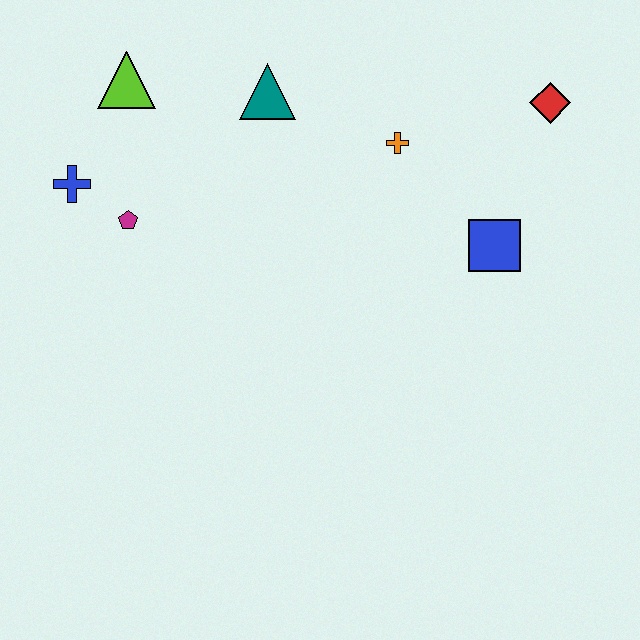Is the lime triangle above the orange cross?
Yes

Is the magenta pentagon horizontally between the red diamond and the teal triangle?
No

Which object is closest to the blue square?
The orange cross is closest to the blue square.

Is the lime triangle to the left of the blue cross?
No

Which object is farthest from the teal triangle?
The red diamond is farthest from the teal triangle.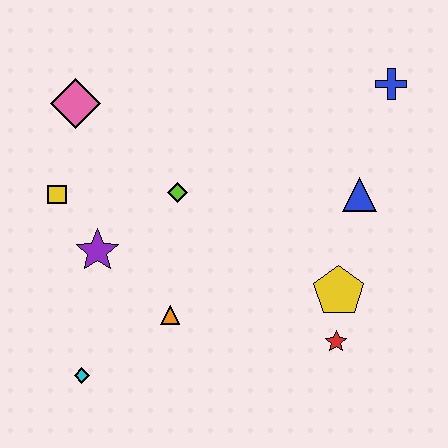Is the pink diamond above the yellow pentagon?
Yes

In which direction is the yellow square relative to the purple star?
The yellow square is above the purple star.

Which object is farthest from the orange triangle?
The blue cross is farthest from the orange triangle.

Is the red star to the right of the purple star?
Yes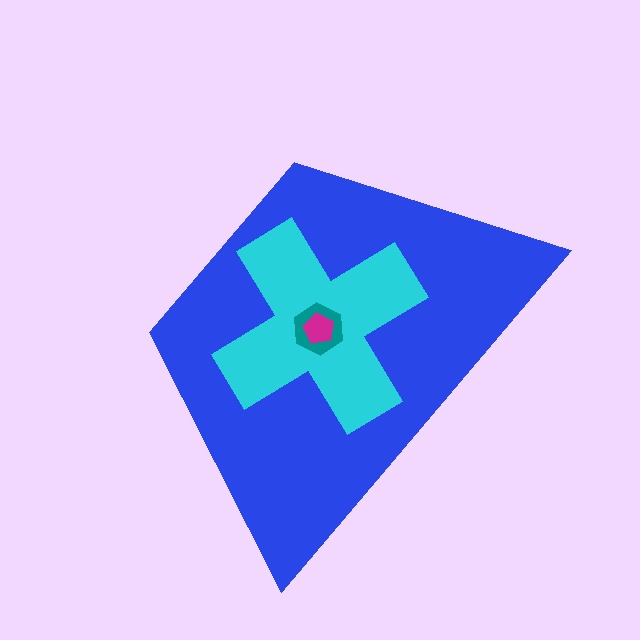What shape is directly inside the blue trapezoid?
The cyan cross.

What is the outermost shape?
The blue trapezoid.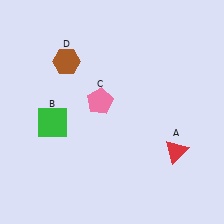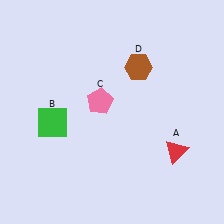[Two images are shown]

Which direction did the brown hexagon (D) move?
The brown hexagon (D) moved right.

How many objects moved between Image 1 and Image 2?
1 object moved between the two images.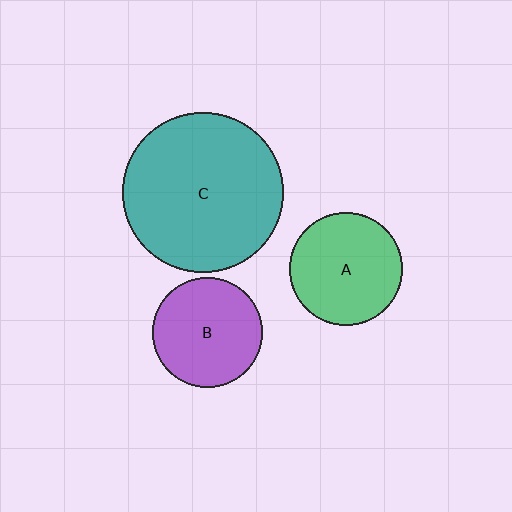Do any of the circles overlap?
No, none of the circles overlap.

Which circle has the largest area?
Circle C (teal).